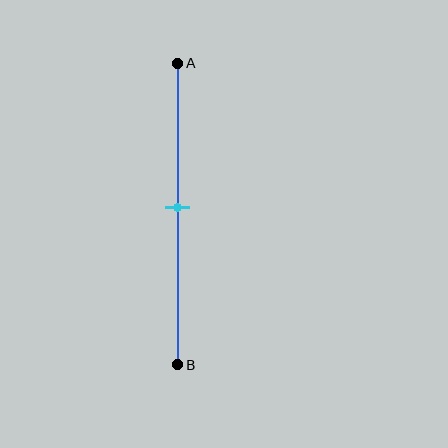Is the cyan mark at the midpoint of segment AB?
Yes, the mark is approximately at the midpoint.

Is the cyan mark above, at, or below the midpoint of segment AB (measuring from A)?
The cyan mark is approximately at the midpoint of segment AB.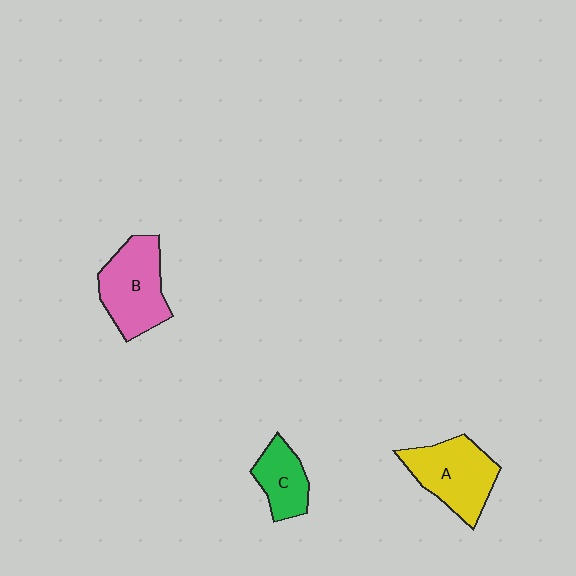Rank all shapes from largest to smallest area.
From largest to smallest: B (pink), A (yellow), C (green).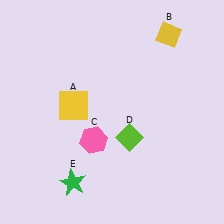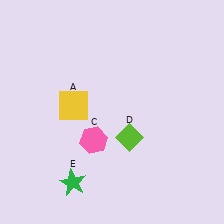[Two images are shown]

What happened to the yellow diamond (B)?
The yellow diamond (B) was removed in Image 2. It was in the top-right area of Image 1.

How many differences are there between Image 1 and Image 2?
There is 1 difference between the two images.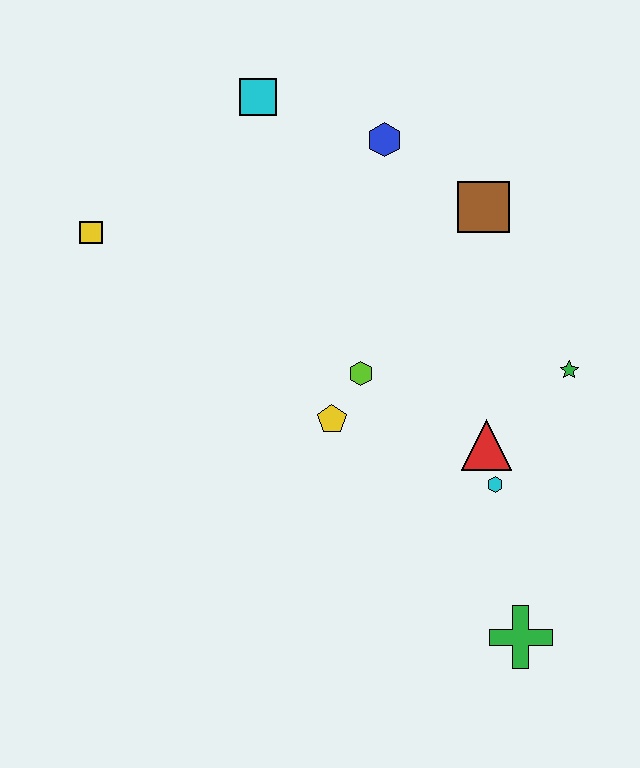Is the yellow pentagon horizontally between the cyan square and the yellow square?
No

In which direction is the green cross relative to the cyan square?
The green cross is below the cyan square.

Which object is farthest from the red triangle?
The yellow square is farthest from the red triangle.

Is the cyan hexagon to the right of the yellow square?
Yes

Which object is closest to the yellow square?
The cyan square is closest to the yellow square.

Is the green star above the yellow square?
No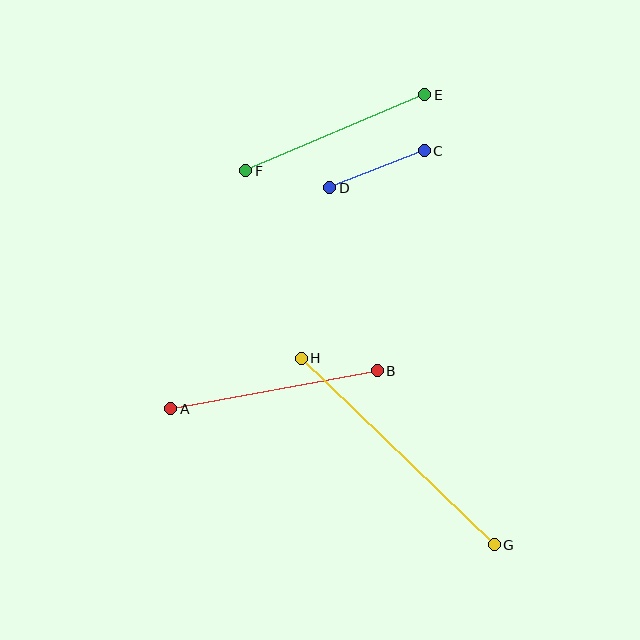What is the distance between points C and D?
The distance is approximately 101 pixels.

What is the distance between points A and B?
The distance is approximately 210 pixels.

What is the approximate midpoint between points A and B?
The midpoint is at approximately (274, 390) pixels.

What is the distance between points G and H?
The distance is approximately 268 pixels.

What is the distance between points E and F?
The distance is approximately 195 pixels.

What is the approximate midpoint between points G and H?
The midpoint is at approximately (398, 451) pixels.